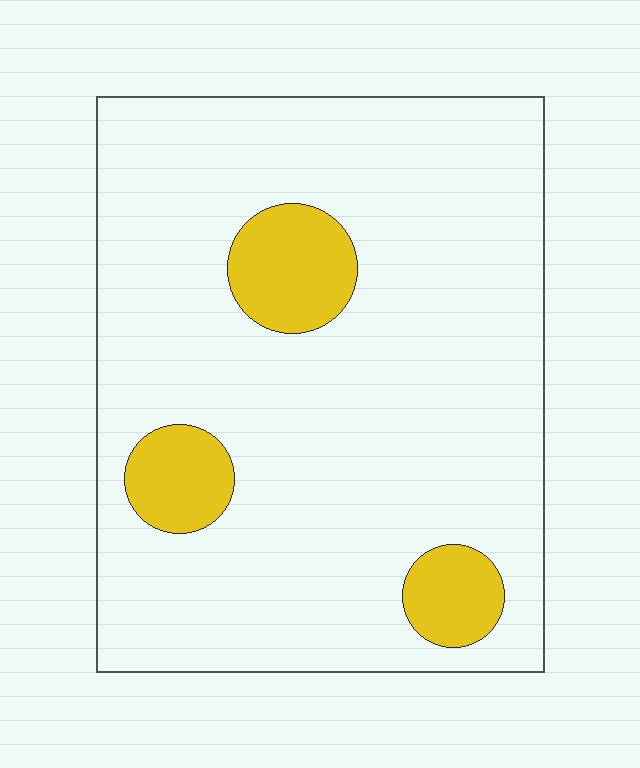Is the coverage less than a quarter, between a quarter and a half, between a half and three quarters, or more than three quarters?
Less than a quarter.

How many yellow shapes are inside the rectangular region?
3.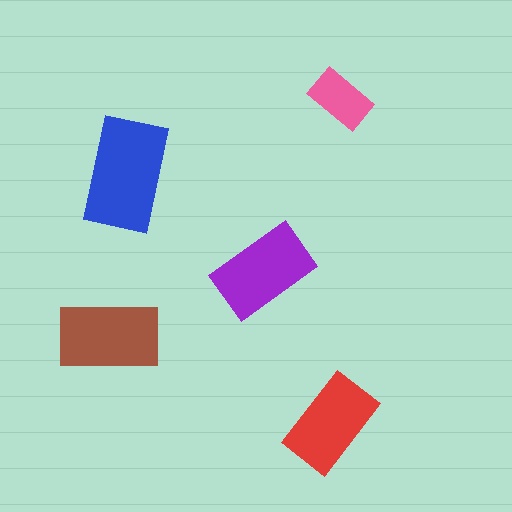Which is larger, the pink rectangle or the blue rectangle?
The blue one.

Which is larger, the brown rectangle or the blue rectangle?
The blue one.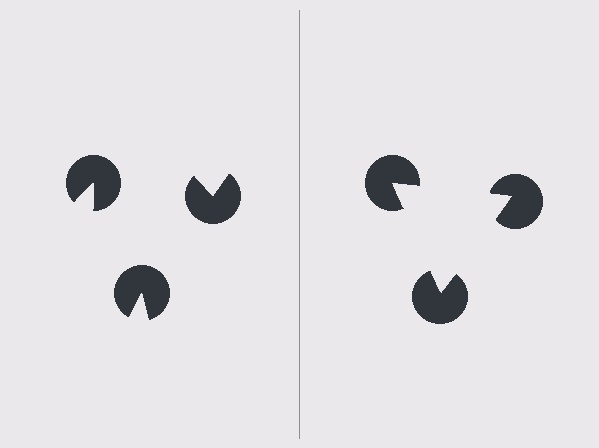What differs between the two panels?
The pac-man discs are positioned identically on both sides; only the wedge orientations differ. On the right they align to a triangle; on the left they are misaligned.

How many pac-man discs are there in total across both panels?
6 — 3 on each side.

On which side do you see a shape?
An illusory triangle appears on the right side. On the left side the wedge cuts are rotated, so no coherent shape forms.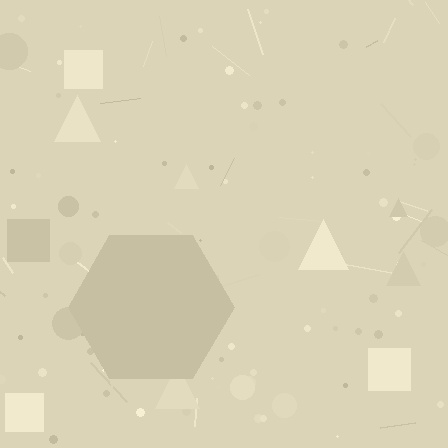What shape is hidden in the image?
A hexagon is hidden in the image.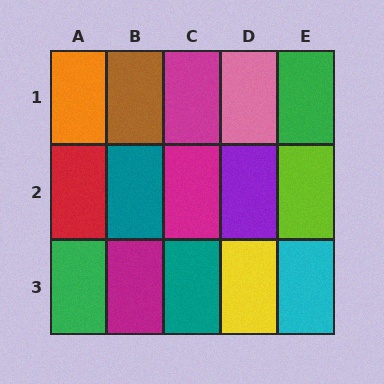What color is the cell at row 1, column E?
Green.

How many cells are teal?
2 cells are teal.